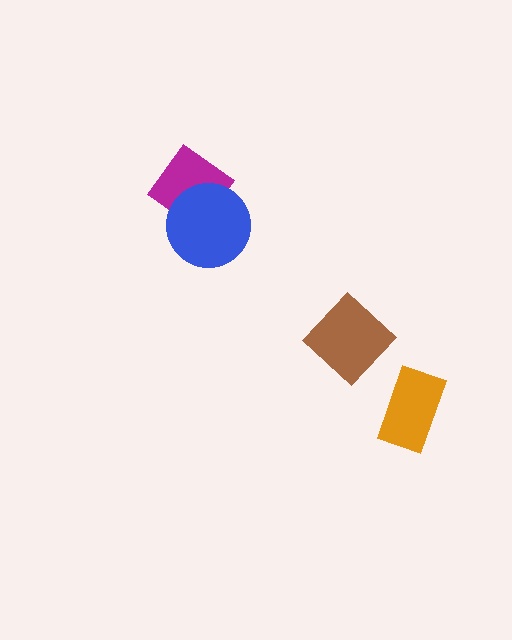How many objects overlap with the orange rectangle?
0 objects overlap with the orange rectangle.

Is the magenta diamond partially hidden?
Yes, it is partially covered by another shape.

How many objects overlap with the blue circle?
1 object overlaps with the blue circle.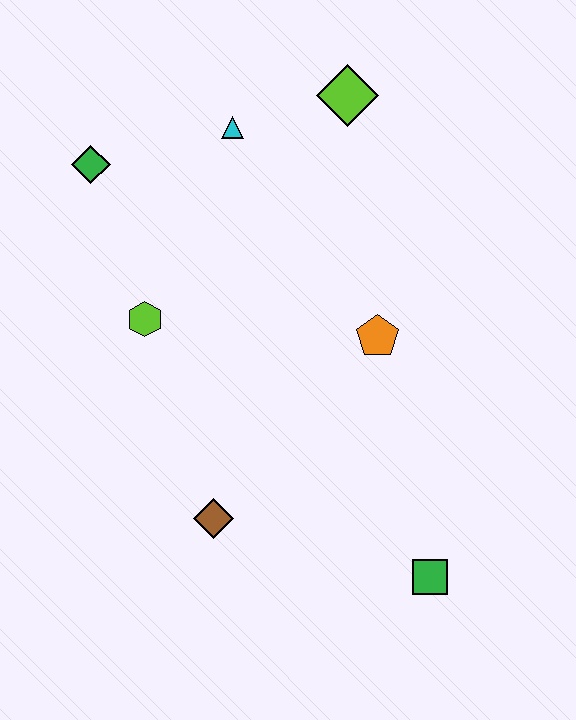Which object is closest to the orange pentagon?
The lime hexagon is closest to the orange pentagon.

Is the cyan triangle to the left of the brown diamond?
No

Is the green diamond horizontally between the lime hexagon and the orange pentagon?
No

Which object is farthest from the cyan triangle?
The green square is farthest from the cyan triangle.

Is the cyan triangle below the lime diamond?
Yes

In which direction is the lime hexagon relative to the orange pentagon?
The lime hexagon is to the left of the orange pentagon.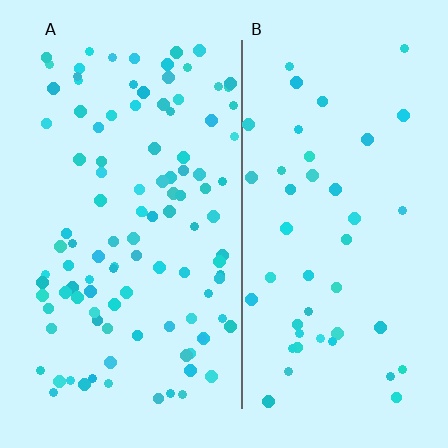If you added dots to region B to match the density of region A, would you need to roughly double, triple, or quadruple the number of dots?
Approximately double.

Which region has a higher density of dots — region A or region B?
A (the left).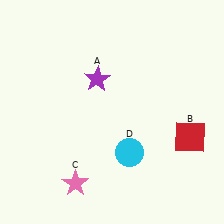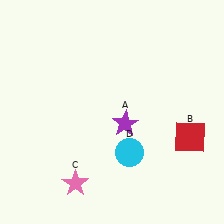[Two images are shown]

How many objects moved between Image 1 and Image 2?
1 object moved between the two images.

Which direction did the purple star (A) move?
The purple star (A) moved down.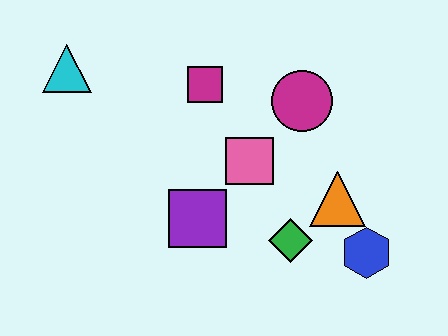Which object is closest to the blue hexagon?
The orange triangle is closest to the blue hexagon.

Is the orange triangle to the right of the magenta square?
Yes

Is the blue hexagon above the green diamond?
No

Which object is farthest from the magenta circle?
The cyan triangle is farthest from the magenta circle.